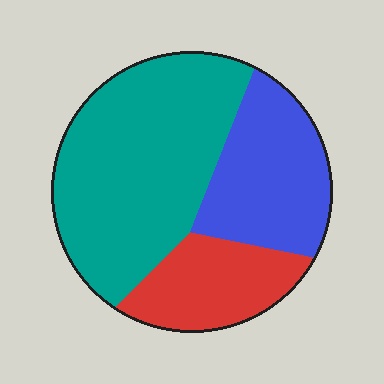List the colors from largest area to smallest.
From largest to smallest: teal, blue, red.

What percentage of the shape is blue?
Blue covers roughly 30% of the shape.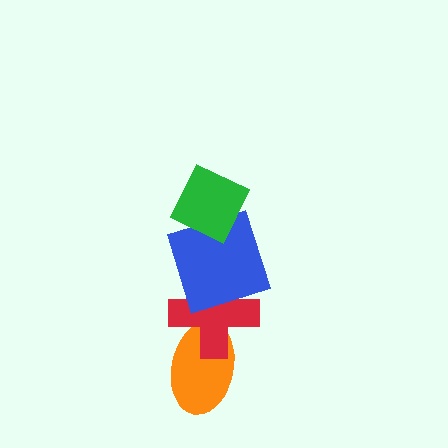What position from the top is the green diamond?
The green diamond is 1st from the top.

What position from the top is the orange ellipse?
The orange ellipse is 4th from the top.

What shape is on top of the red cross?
The blue square is on top of the red cross.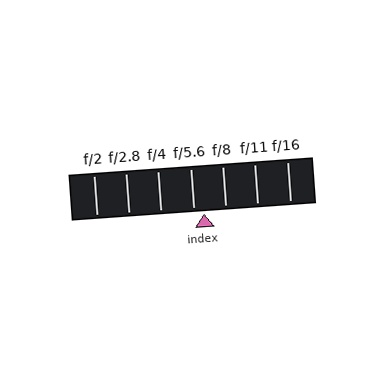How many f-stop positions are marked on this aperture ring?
There are 7 f-stop positions marked.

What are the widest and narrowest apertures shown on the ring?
The widest aperture shown is f/2 and the narrowest is f/16.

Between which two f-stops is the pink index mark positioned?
The index mark is between f/5.6 and f/8.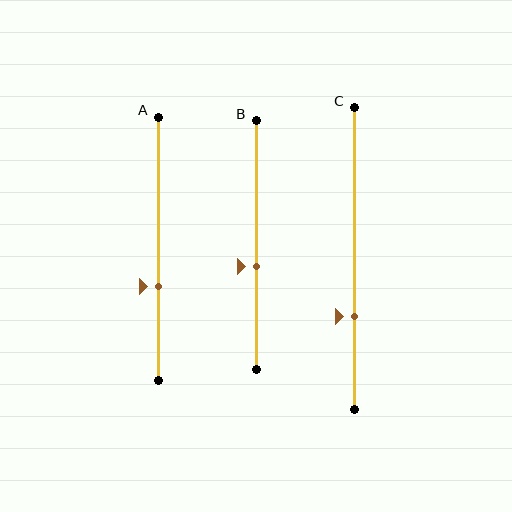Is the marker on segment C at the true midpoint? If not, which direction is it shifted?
No, the marker on segment C is shifted downward by about 19% of the segment length.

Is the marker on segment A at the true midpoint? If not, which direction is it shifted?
No, the marker on segment A is shifted downward by about 14% of the segment length.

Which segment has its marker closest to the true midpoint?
Segment B has its marker closest to the true midpoint.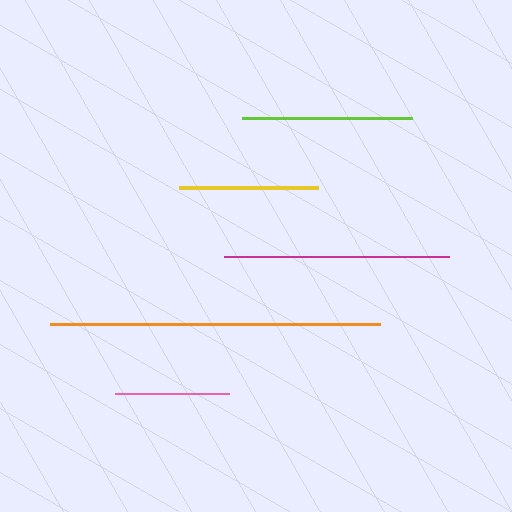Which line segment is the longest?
The orange line is the longest at approximately 329 pixels.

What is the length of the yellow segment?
The yellow segment is approximately 139 pixels long.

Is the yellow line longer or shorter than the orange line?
The orange line is longer than the yellow line.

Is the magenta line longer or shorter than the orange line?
The orange line is longer than the magenta line.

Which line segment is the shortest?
The pink line is the shortest at approximately 114 pixels.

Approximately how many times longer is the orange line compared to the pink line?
The orange line is approximately 2.9 times the length of the pink line.